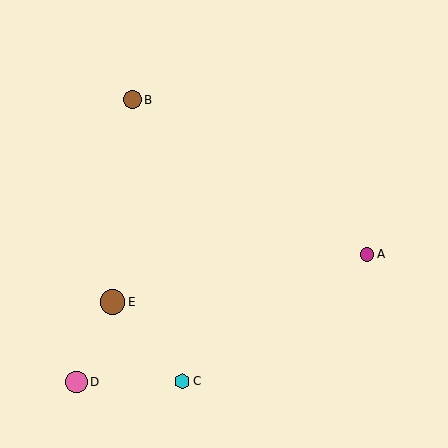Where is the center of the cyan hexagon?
The center of the cyan hexagon is at (182, 381).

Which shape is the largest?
The brown circle (labeled E) is the largest.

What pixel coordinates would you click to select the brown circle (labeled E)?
Click at (113, 302) to select the brown circle E.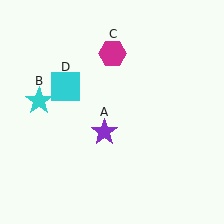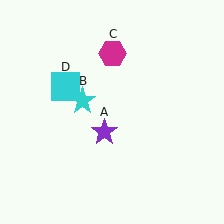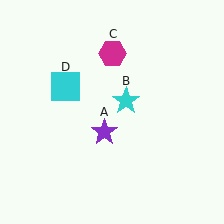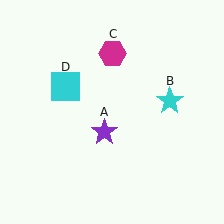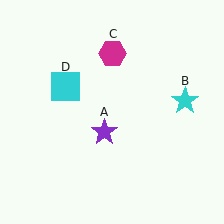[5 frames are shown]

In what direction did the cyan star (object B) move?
The cyan star (object B) moved right.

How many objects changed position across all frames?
1 object changed position: cyan star (object B).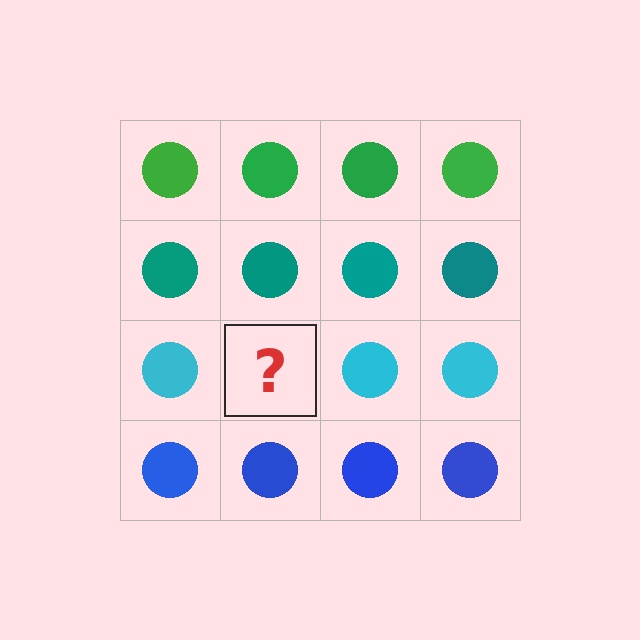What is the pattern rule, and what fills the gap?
The rule is that each row has a consistent color. The gap should be filled with a cyan circle.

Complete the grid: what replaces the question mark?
The question mark should be replaced with a cyan circle.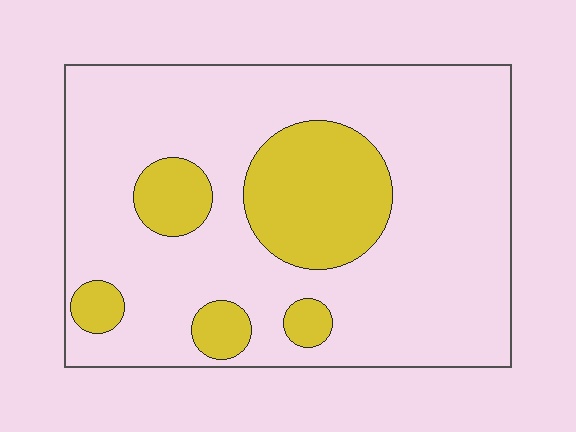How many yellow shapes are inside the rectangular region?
5.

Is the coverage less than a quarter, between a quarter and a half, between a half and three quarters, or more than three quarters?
Less than a quarter.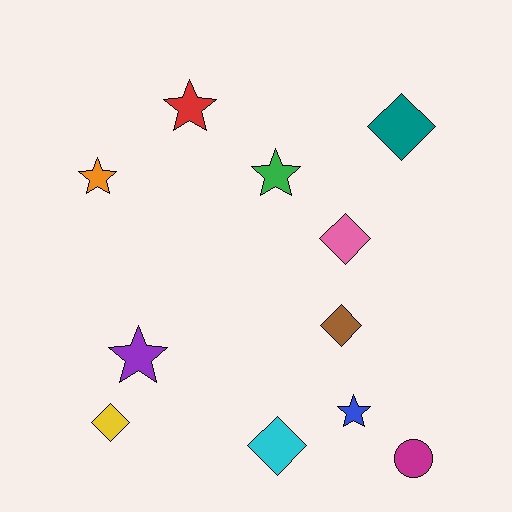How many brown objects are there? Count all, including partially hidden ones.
There is 1 brown object.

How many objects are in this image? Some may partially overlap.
There are 11 objects.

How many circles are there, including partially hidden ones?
There is 1 circle.